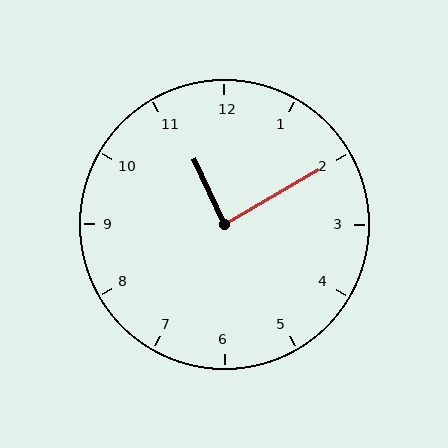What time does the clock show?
11:10.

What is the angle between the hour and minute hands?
Approximately 85 degrees.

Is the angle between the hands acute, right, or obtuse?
It is right.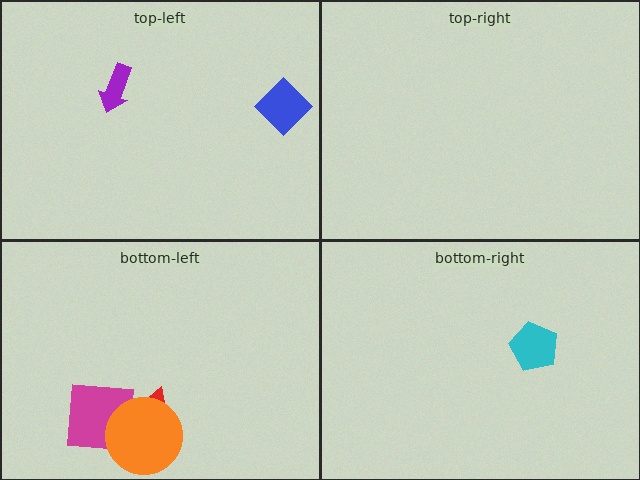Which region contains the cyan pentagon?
The bottom-right region.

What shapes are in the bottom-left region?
The red triangle, the magenta square, the orange circle.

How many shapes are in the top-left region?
2.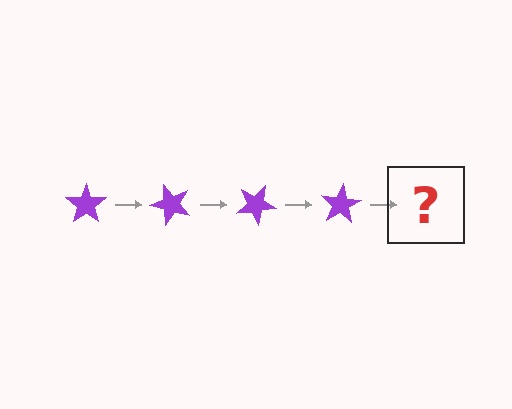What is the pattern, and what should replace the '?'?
The pattern is that the star rotates 50 degrees each step. The '?' should be a purple star rotated 200 degrees.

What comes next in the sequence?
The next element should be a purple star rotated 200 degrees.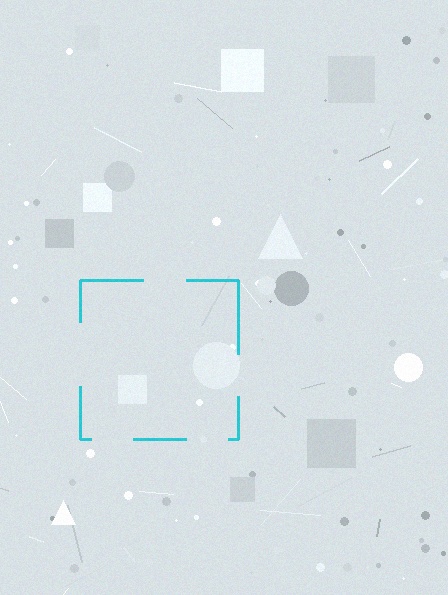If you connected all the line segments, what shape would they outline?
They would outline a square.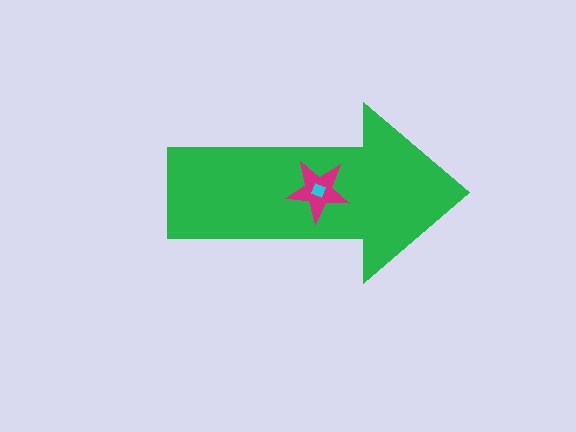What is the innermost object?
The cyan diamond.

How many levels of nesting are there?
3.